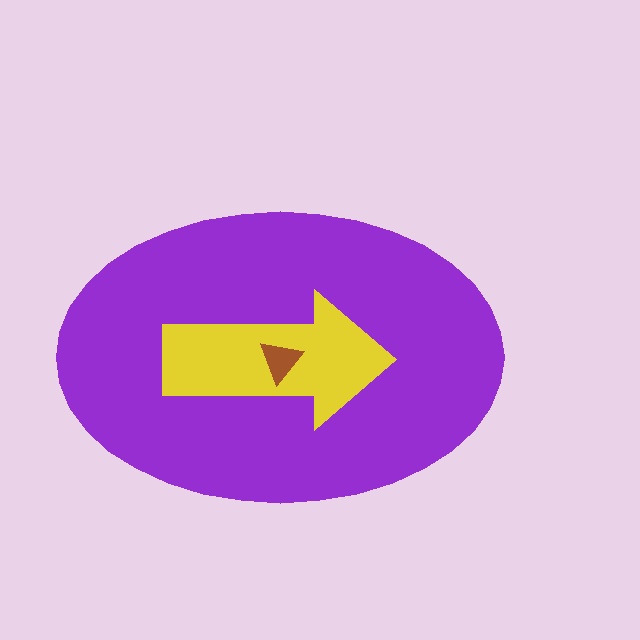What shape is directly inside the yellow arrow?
The brown triangle.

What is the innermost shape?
The brown triangle.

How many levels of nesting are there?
3.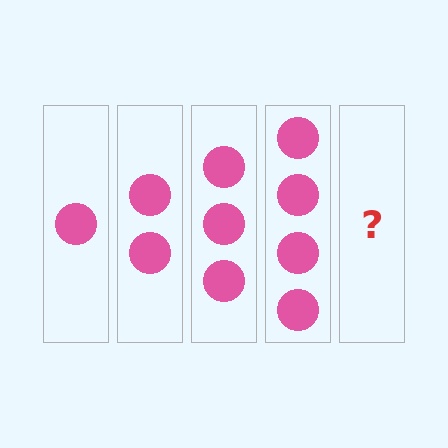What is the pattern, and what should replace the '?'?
The pattern is that each step adds one more circle. The '?' should be 5 circles.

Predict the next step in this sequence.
The next step is 5 circles.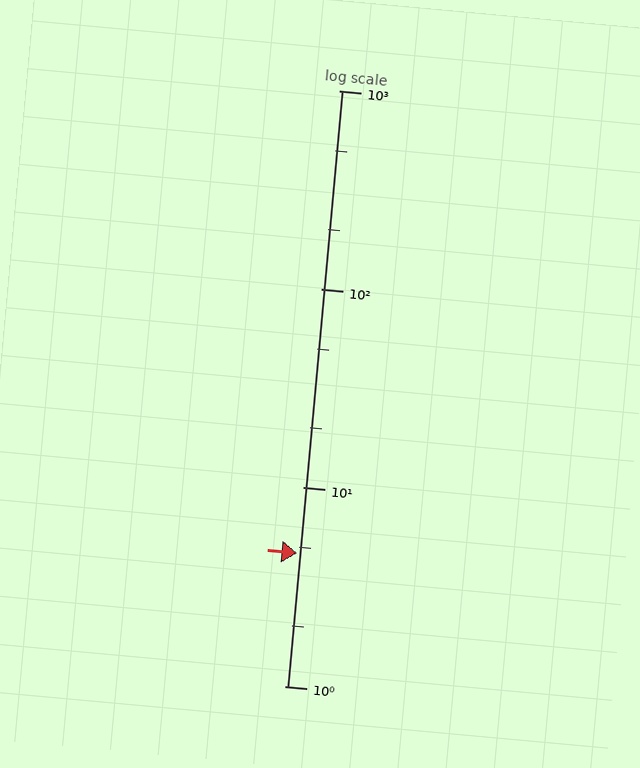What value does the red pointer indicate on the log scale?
The pointer indicates approximately 4.7.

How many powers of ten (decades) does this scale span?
The scale spans 3 decades, from 1 to 1000.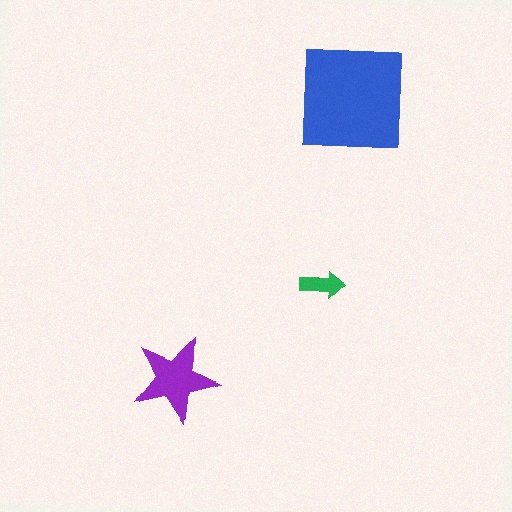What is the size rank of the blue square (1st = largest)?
1st.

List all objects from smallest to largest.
The green arrow, the purple star, the blue square.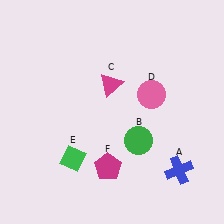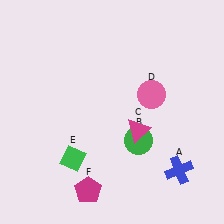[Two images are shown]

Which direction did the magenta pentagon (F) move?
The magenta pentagon (F) moved down.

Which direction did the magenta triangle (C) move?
The magenta triangle (C) moved down.